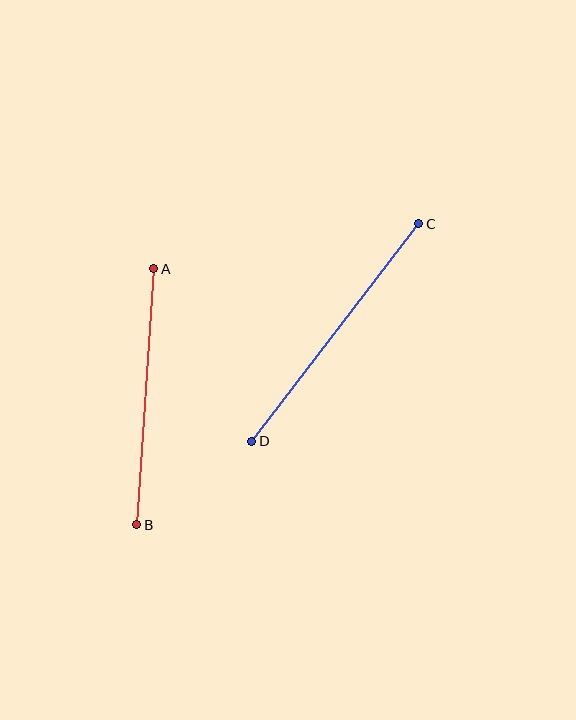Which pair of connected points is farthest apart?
Points C and D are farthest apart.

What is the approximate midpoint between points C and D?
The midpoint is at approximately (335, 333) pixels.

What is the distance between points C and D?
The distance is approximately 274 pixels.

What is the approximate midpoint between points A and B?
The midpoint is at approximately (145, 397) pixels.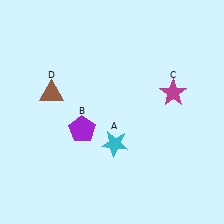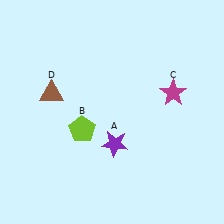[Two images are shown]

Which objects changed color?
A changed from cyan to purple. B changed from purple to lime.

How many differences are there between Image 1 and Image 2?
There are 2 differences between the two images.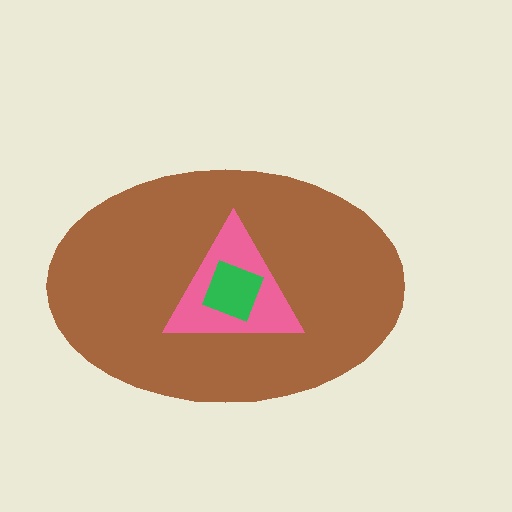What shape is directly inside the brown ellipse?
The pink triangle.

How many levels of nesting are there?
3.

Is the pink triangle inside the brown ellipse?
Yes.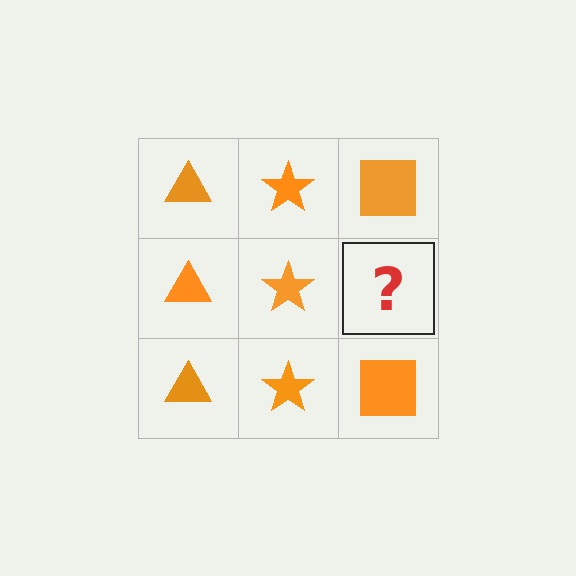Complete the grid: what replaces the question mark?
The question mark should be replaced with an orange square.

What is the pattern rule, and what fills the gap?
The rule is that each column has a consistent shape. The gap should be filled with an orange square.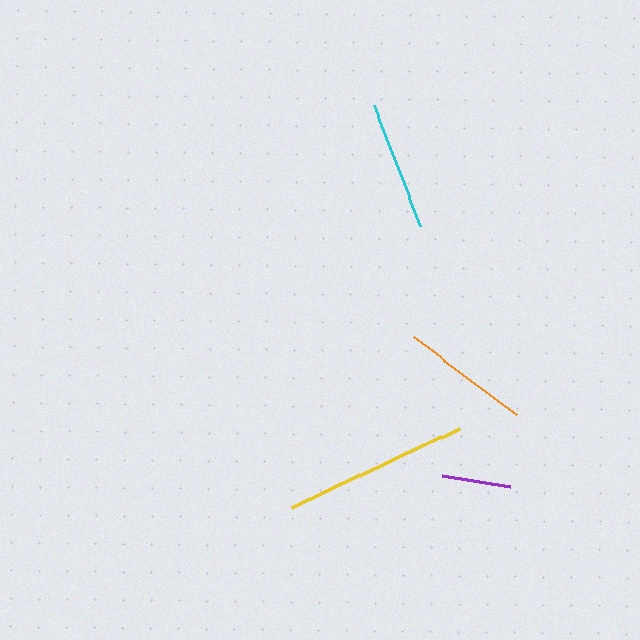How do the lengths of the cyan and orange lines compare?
The cyan and orange lines are approximately the same length.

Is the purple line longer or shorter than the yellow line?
The yellow line is longer than the purple line.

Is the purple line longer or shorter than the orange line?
The orange line is longer than the purple line.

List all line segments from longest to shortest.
From longest to shortest: yellow, cyan, orange, purple.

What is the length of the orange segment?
The orange segment is approximately 129 pixels long.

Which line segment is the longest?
The yellow line is the longest at approximately 186 pixels.